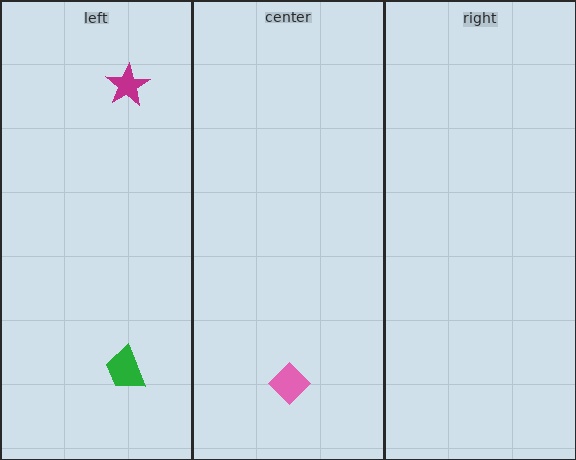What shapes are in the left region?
The green trapezoid, the magenta star.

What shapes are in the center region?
The pink diamond.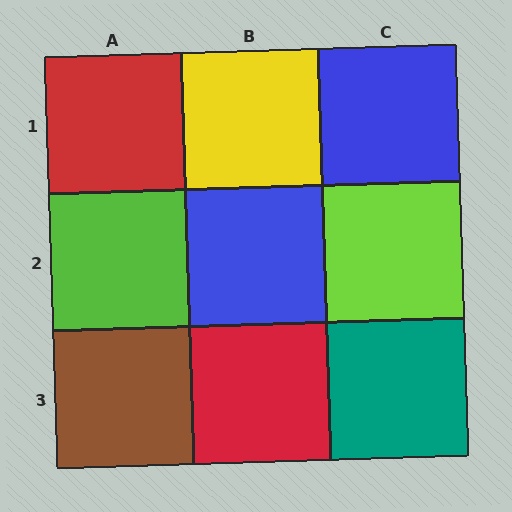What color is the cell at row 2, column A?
Lime.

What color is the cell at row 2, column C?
Lime.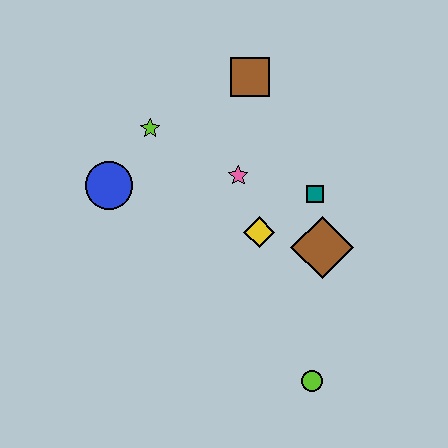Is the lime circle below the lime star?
Yes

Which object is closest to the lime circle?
The brown diamond is closest to the lime circle.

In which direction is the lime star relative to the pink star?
The lime star is to the left of the pink star.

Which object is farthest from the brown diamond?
The blue circle is farthest from the brown diamond.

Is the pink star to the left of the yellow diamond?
Yes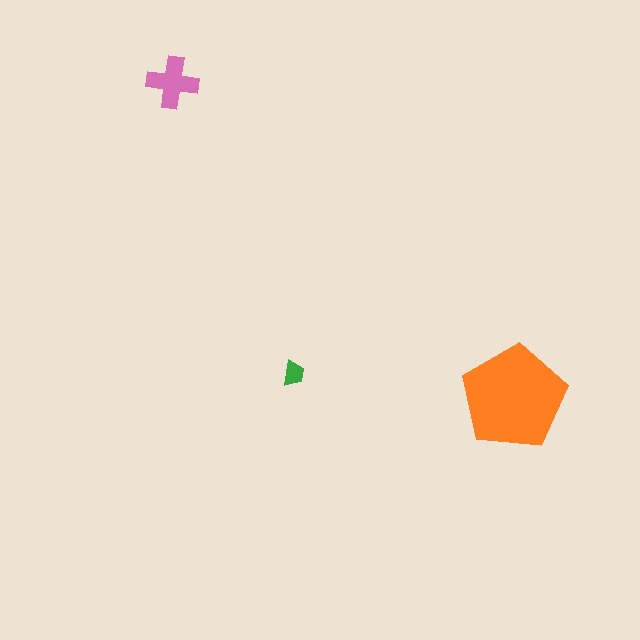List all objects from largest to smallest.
The orange pentagon, the pink cross, the green trapezoid.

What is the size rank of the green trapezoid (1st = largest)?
3rd.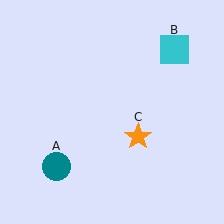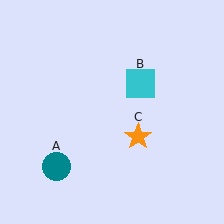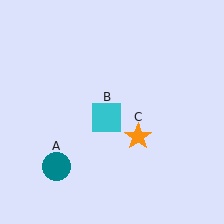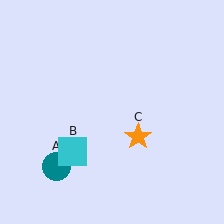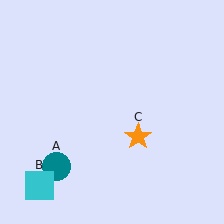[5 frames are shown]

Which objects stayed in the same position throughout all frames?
Teal circle (object A) and orange star (object C) remained stationary.